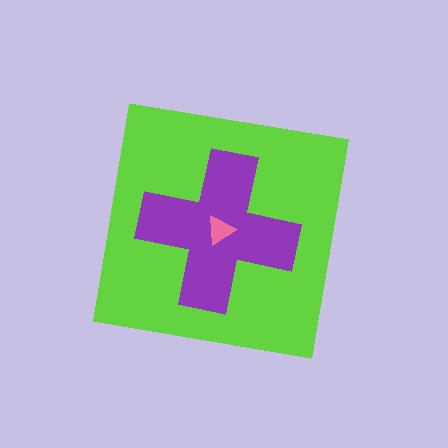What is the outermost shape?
The lime square.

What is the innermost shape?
The pink triangle.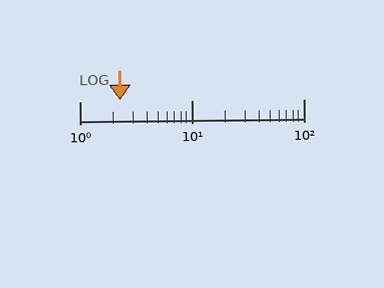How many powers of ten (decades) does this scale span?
The scale spans 2 decades, from 1 to 100.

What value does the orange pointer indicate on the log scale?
The pointer indicates approximately 2.3.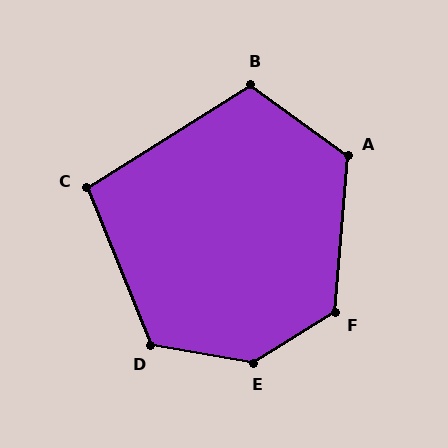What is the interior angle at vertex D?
Approximately 122 degrees (obtuse).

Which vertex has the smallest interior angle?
C, at approximately 100 degrees.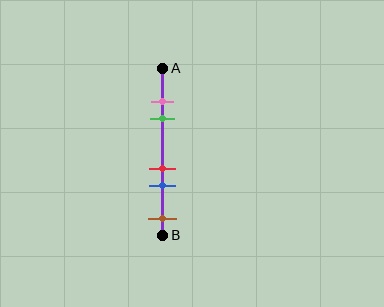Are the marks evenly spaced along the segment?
No, the marks are not evenly spaced.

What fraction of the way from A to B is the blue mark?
The blue mark is approximately 70% (0.7) of the way from A to B.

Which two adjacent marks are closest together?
The pink and green marks are the closest adjacent pair.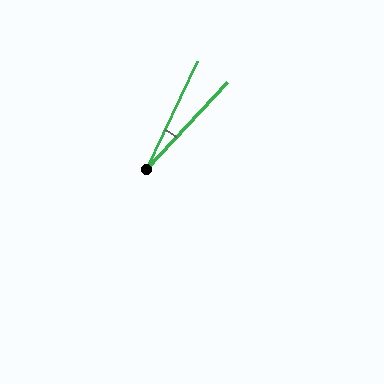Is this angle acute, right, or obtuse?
It is acute.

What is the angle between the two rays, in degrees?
Approximately 18 degrees.